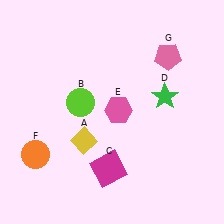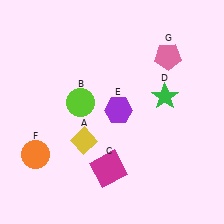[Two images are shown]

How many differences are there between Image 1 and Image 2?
There is 1 difference between the two images.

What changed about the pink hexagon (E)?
In Image 1, E is pink. In Image 2, it changed to purple.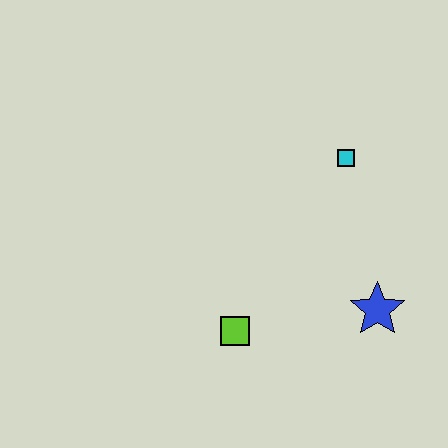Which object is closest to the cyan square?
The blue star is closest to the cyan square.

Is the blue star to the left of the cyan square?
No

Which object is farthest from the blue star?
The cyan square is farthest from the blue star.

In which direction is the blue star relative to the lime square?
The blue star is to the right of the lime square.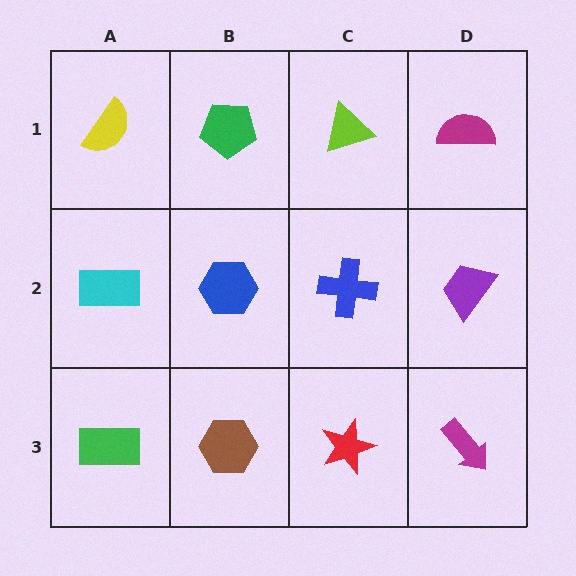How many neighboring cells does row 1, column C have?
3.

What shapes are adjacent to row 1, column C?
A blue cross (row 2, column C), a green pentagon (row 1, column B), a magenta semicircle (row 1, column D).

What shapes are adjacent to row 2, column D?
A magenta semicircle (row 1, column D), a magenta arrow (row 3, column D), a blue cross (row 2, column C).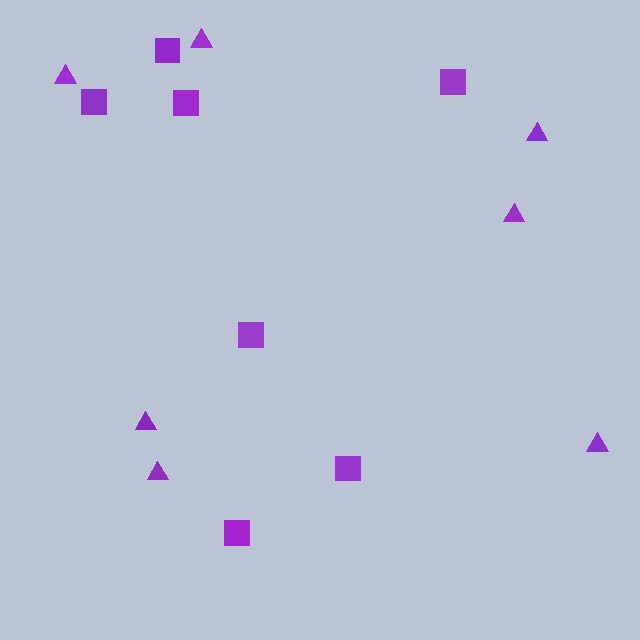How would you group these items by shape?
There are 2 groups: one group of triangles (7) and one group of squares (7).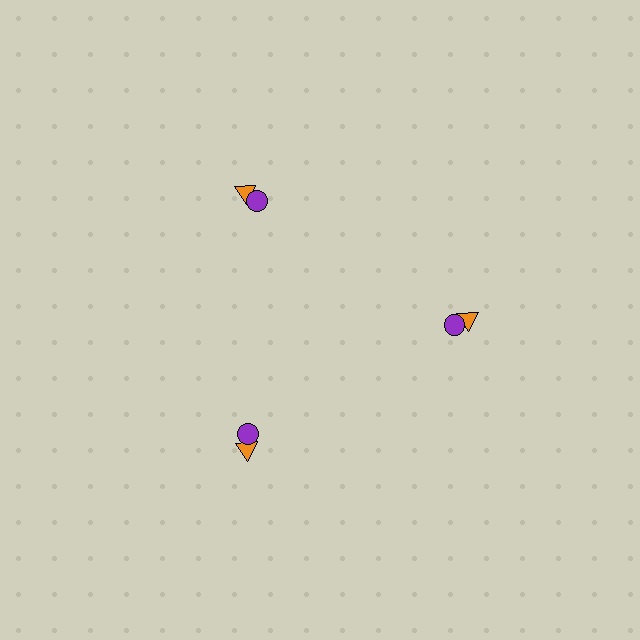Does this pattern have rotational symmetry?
Yes, this pattern has 3-fold rotational symmetry. It looks the same after rotating 120 degrees around the center.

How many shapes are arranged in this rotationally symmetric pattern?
There are 6 shapes, arranged in 3 groups of 2.